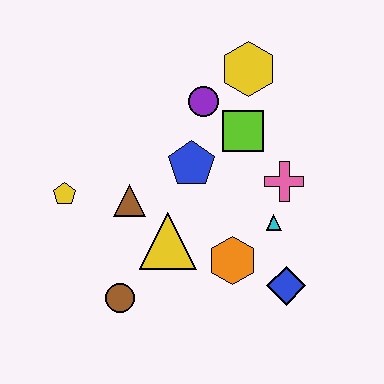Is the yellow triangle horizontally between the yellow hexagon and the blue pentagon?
No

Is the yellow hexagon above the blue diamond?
Yes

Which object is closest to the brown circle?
The yellow triangle is closest to the brown circle.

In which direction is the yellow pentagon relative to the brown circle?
The yellow pentagon is above the brown circle.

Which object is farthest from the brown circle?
The yellow hexagon is farthest from the brown circle.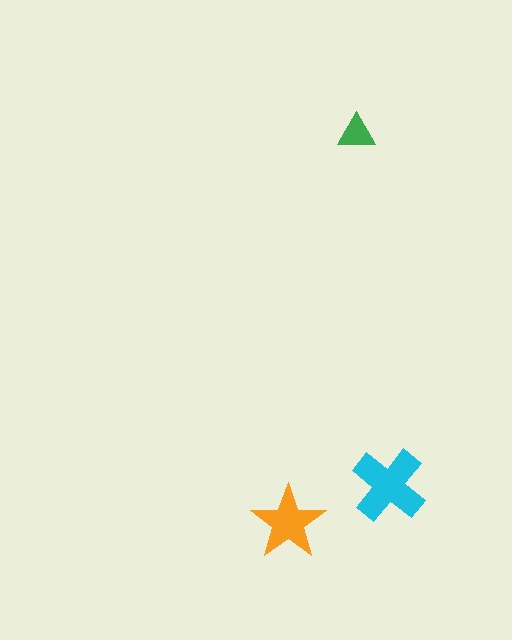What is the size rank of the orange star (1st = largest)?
2nd.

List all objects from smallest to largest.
The green triangle, the orange star, the cyan cross.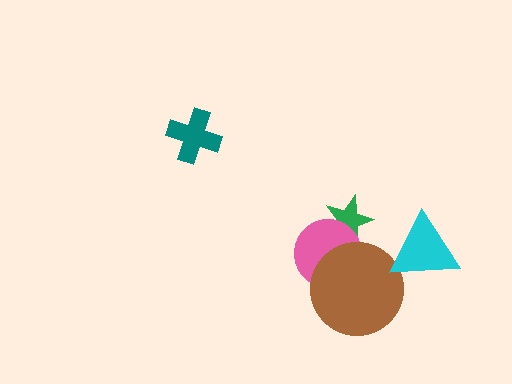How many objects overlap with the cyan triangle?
1 object overlaps with the cyan triangle.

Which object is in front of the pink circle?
The brown circle is in front of the pink circle.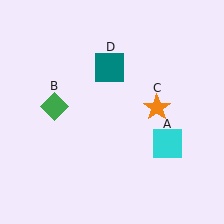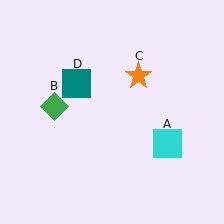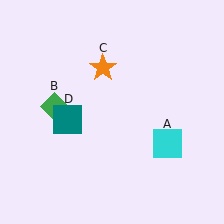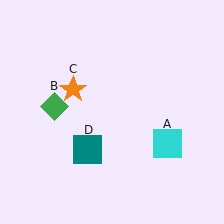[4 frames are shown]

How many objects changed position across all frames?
2 objects changed position: orange star (object C), teal square (object D).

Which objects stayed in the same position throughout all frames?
Cyan square (object A) and green diamond (object B) remained stationary.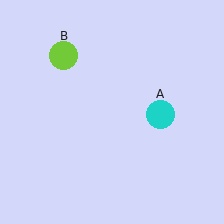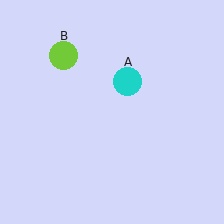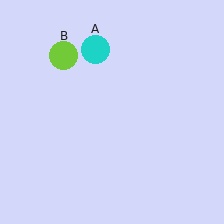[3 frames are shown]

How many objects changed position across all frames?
1 object changed position: cyan circle (object A).